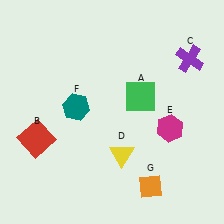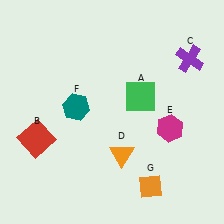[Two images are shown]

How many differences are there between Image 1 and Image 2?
There is 1 difference between the two images.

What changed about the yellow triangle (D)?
In Image 1, D is yellow. In Image 2, it changed to orange.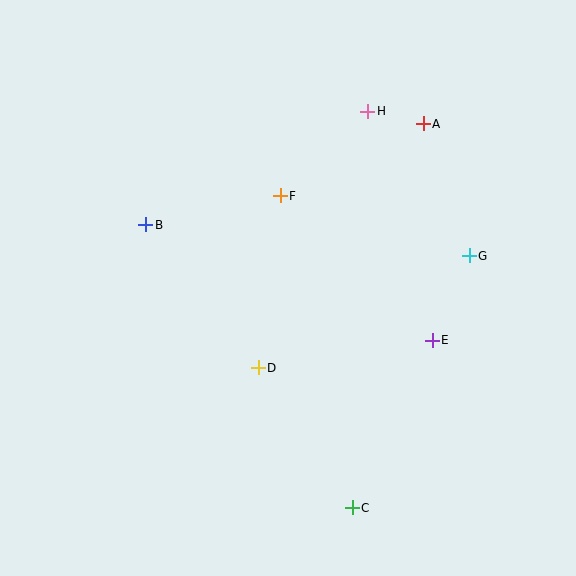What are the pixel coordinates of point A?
Point A is at (423, 124).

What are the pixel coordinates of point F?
Point F is at (280, 196).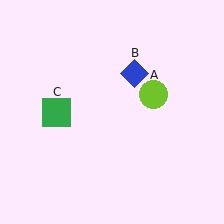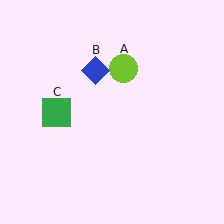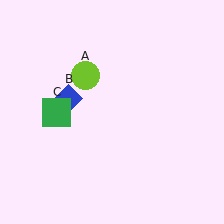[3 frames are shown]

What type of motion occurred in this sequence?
The lime circle (object A), blue diamond (object B) rotated counterclockwise around the center of the scene.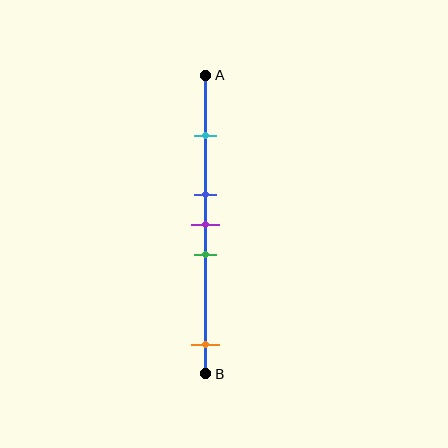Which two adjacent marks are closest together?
The blue and purple marks are the closest adjacent pair.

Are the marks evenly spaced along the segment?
No, the marks are not evenly spaced.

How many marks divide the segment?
There are 5 marks dividing the segment.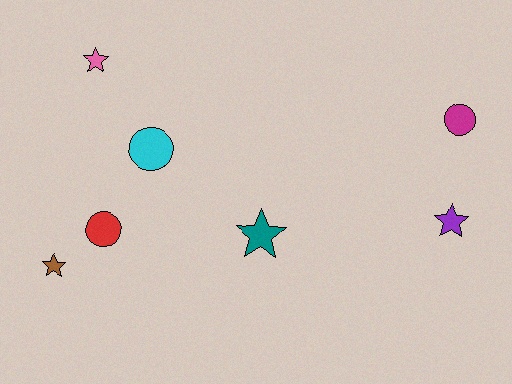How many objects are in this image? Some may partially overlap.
There are 7 objects.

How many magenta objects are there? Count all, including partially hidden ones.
There is 1 magenta object.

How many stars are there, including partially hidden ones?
There are 4 stars.